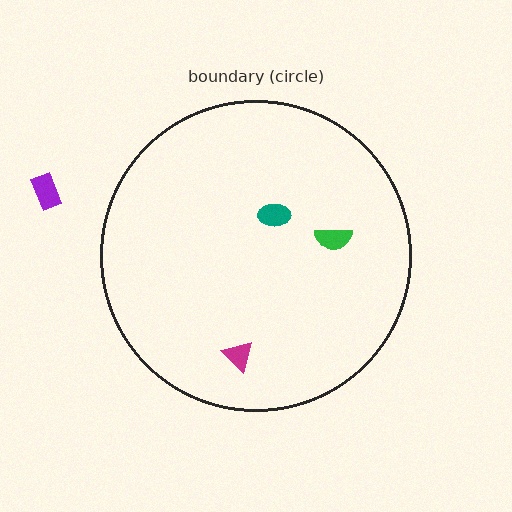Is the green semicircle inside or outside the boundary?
Inside.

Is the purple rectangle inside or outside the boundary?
Outside.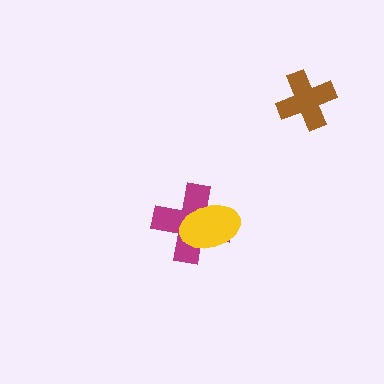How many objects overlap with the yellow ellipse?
1 object overlaps with the yellow ellipse.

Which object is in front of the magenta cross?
The yellow ellipse is in front of the magenta cross.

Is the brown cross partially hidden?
No, no other shape covers it.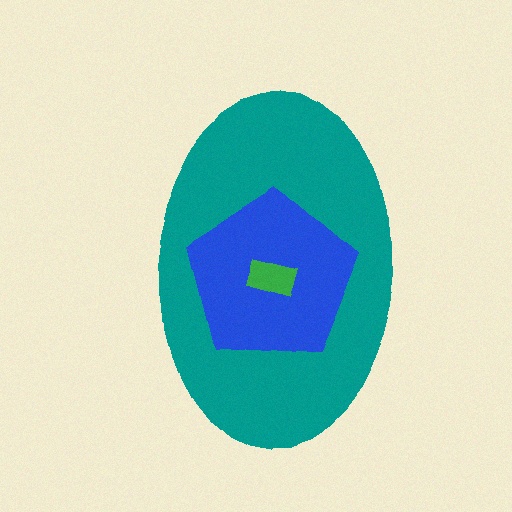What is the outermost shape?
The teal ellipse.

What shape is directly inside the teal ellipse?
The blue pentagon.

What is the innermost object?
The green rectangle.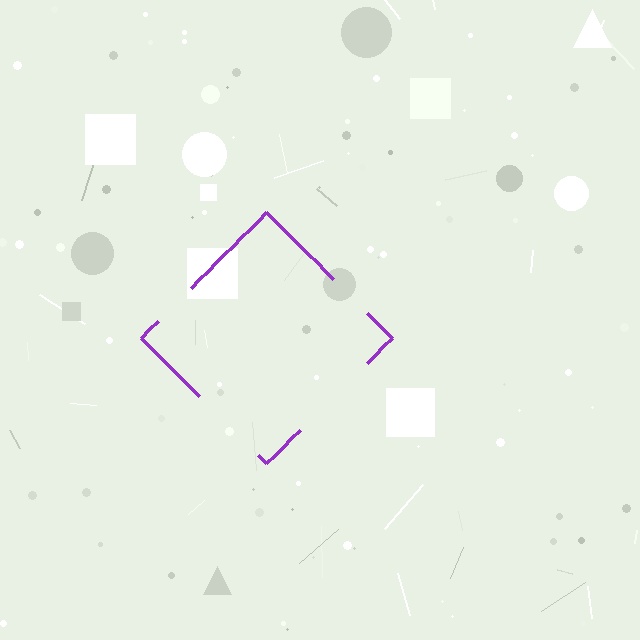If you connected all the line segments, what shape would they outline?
They would outline a diamond.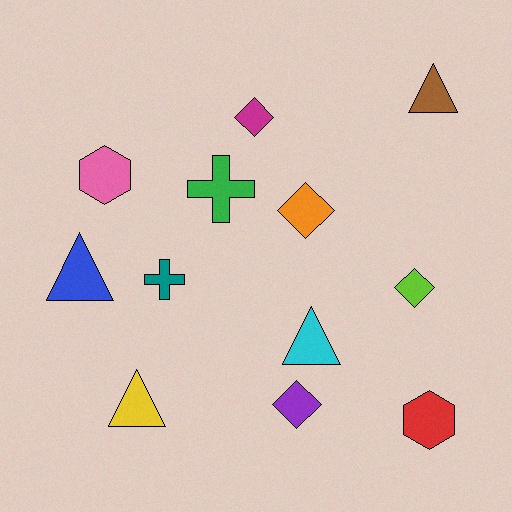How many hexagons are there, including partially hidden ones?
There are 2 hexagons.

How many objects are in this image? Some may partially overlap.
There are 12 objects.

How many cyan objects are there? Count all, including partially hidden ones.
There is 1 cyan object.